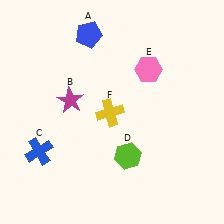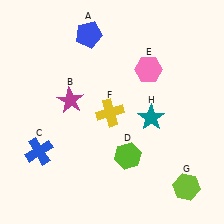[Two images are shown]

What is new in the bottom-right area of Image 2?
A lime hexagon (G) was added in the bottom-right area of Image 2.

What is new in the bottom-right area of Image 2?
A teal star (H) was added in the bottom-right area of Image 2.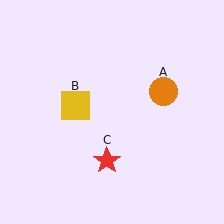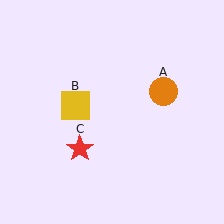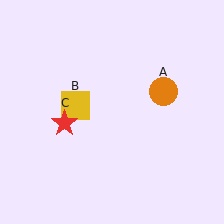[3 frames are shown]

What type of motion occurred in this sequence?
The red star (object C) rotated clockwise around the center of the scene.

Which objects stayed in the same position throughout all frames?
Orange circle (object A) and yellow square (object B) remained stationary.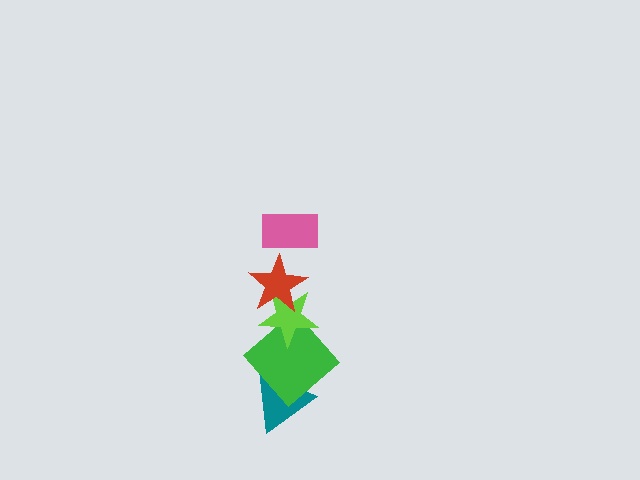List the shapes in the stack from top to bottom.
From top to bottom: the pink rectangle, the red star, the lime star, the green diamond, the teal triangle.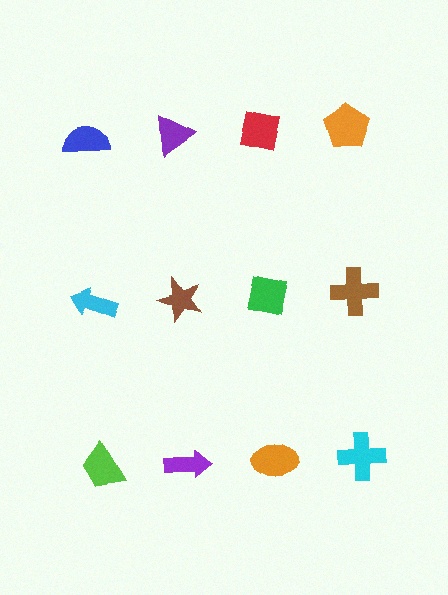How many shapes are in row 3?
4 shapes.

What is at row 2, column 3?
A green square.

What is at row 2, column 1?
A cyan arrow.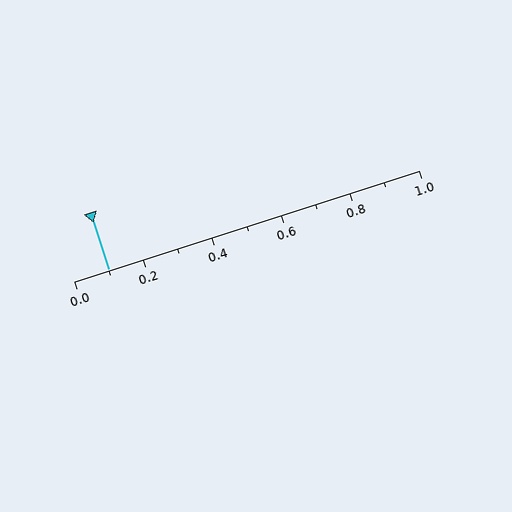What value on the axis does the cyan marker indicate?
The marker indicates approximately 0.1.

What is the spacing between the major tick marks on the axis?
The major ticks are spaced 0.2 apart.